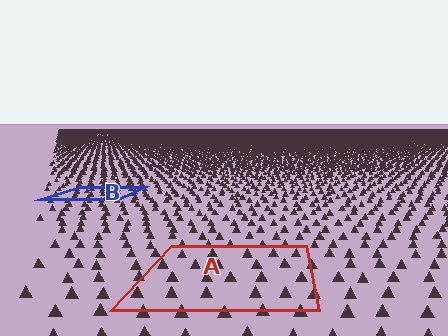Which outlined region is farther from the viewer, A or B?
Region B is farther from the viewer — the texture elements inside it appear smaller and more densely packed.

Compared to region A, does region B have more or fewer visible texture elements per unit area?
Region B has more texture elements per unit area — they are packed more densely because it is farther away.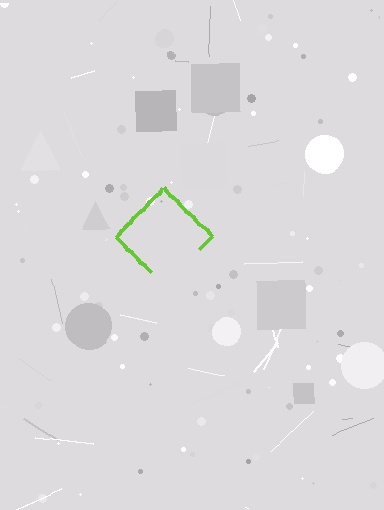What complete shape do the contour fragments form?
The contour fragments form a diamond.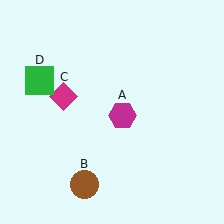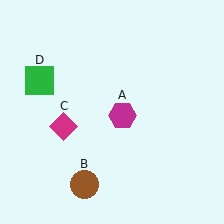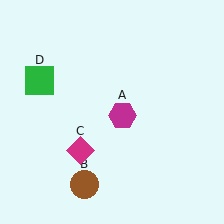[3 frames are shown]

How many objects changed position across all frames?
1 object changed position: magenta diamond (object C).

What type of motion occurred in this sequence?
The magenta diamond (object C) rotated counterclockwise around the center of the scene.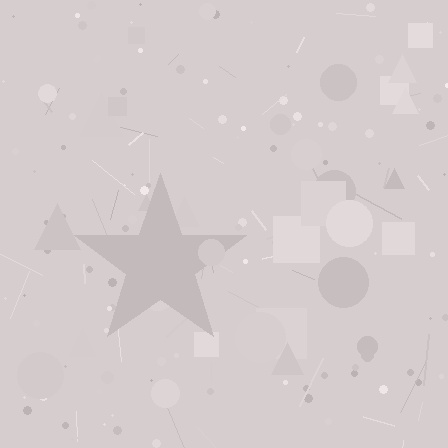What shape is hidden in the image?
A star is hidden in the image.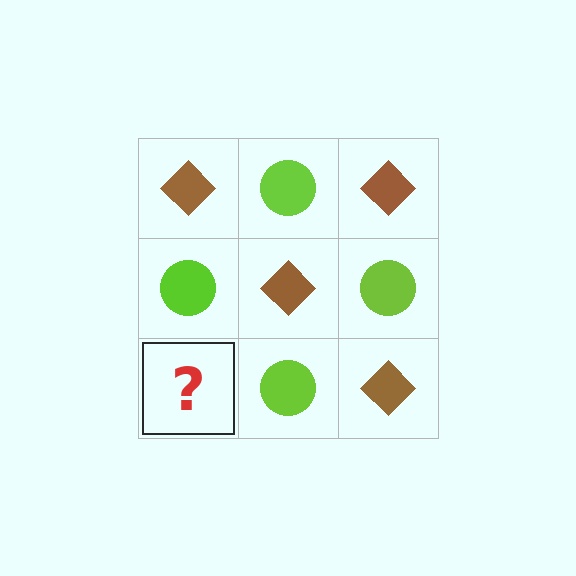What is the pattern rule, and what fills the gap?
The rule is that it alternates brown diamond and lime circle in a checkerboard pattern. The gap should be filled with a brown diamond.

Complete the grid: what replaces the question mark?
The question mark should be replaced with a brown diamond.